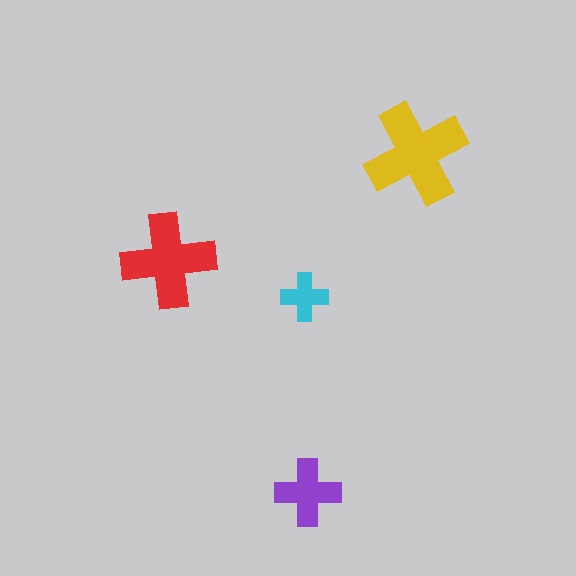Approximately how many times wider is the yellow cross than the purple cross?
About 1.5 times wider.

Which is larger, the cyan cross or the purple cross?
The purple one.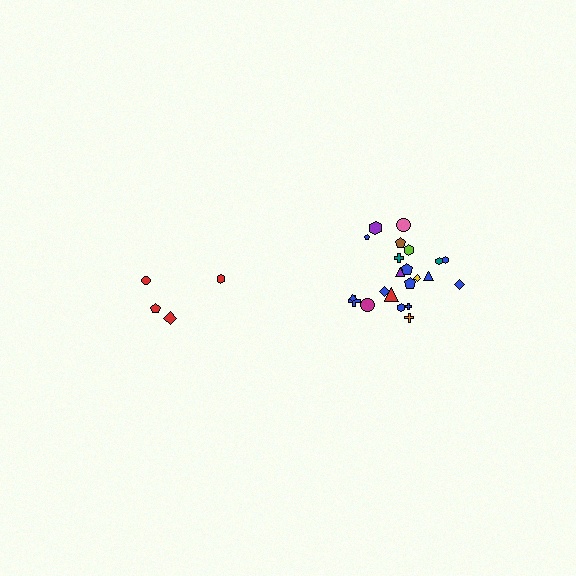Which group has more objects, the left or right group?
The right group.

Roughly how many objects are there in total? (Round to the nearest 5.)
Roughly 25 objects in total.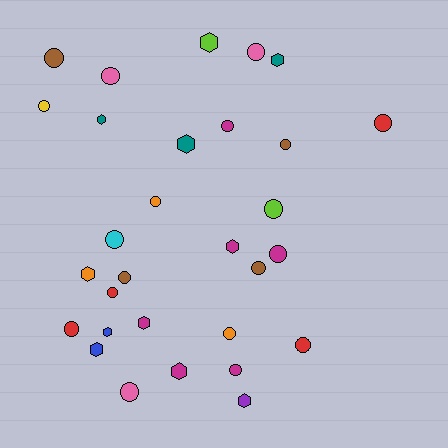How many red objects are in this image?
There are 4 red objects.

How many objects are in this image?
There are 30 objects.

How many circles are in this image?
There are 19 circles.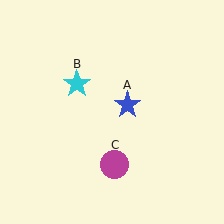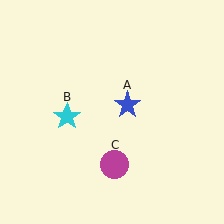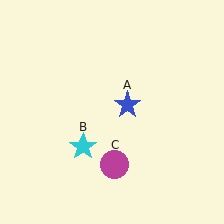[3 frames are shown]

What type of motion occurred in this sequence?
The cyan star (object B) rotated counterclockwise around the center of the scene.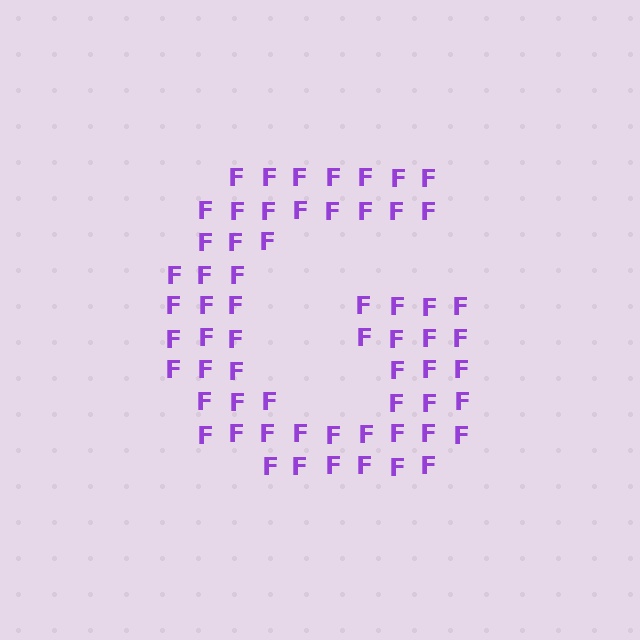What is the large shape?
The large shape is the letter G.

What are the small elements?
The small elements are letter F's.